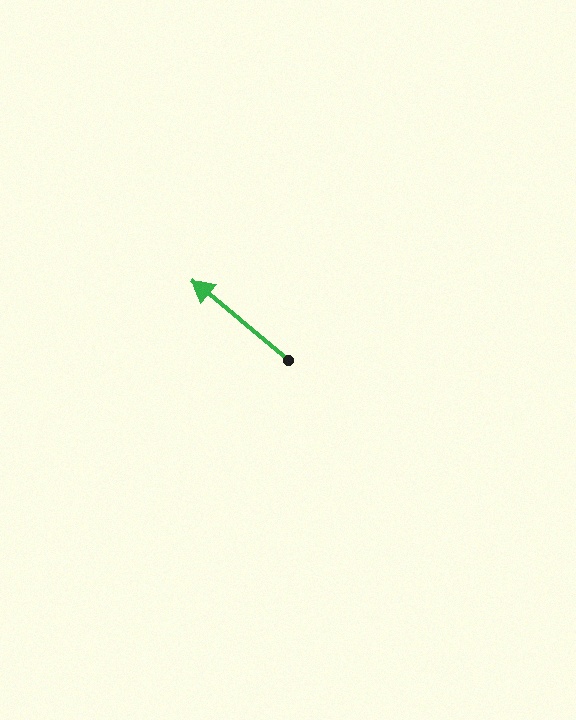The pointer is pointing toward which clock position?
Roughly 10 o'clock.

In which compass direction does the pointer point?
Northwest.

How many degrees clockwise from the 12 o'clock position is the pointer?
Approximately 310 degrees.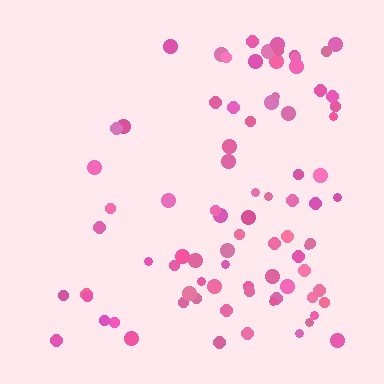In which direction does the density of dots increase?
From left to right, with the right side densest.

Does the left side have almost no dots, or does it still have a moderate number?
Still a moderate number, just noticeably fewer than the right.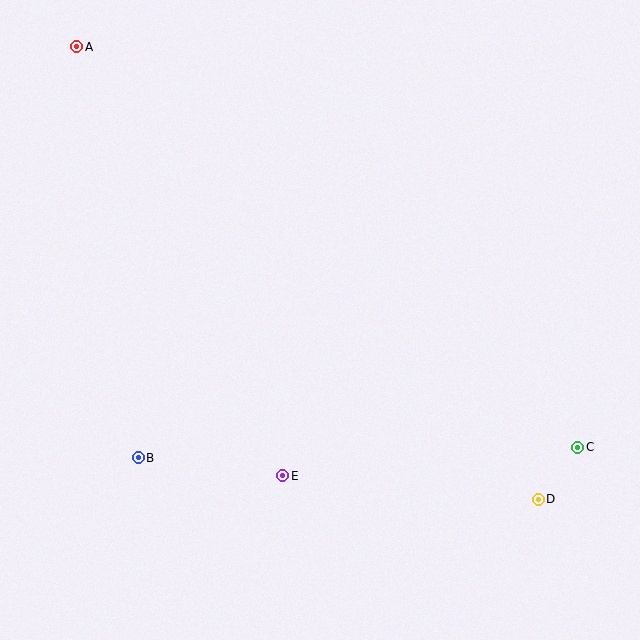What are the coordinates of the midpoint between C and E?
The midpoint between C and E is at (430, 462).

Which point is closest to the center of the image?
Point E at (283, 476) is closest to the center.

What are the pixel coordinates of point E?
Point E is at (283, 476).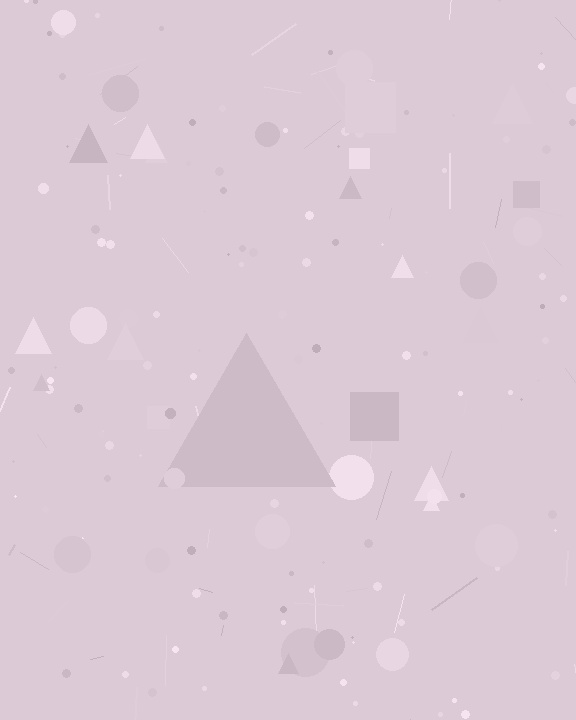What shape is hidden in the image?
A triangle is hidden in the image.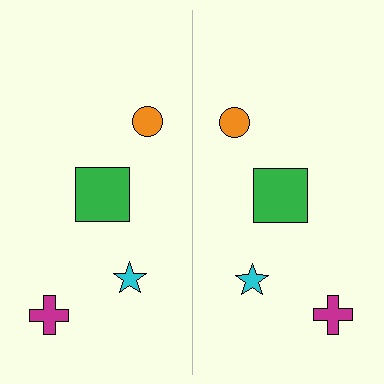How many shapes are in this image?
There are 8 shapes in this image.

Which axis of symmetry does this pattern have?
The pattern has a vertical axis of symmetry running through the center of the image.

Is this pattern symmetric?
Yes, this pattern has bilateral (reflection) symmetry.